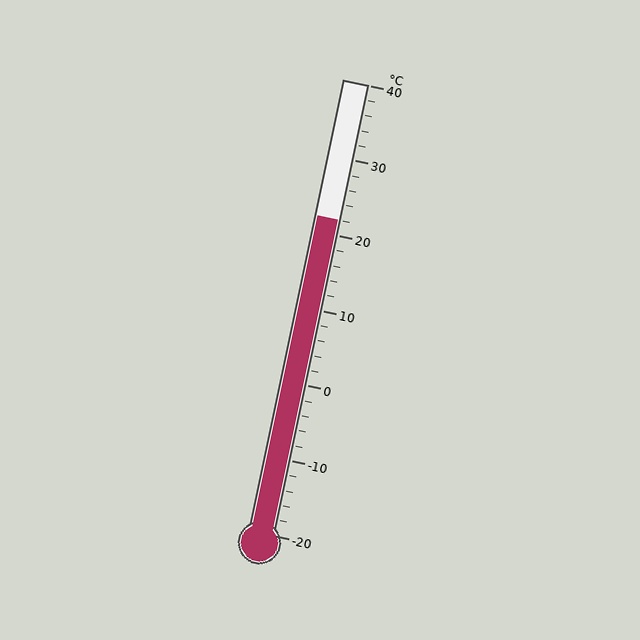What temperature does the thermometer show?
The thermometer shows approximately 22°C.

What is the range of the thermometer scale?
The thermometer scale ranges from -20°C to 40°C.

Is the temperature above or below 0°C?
The temperature is above 0°C.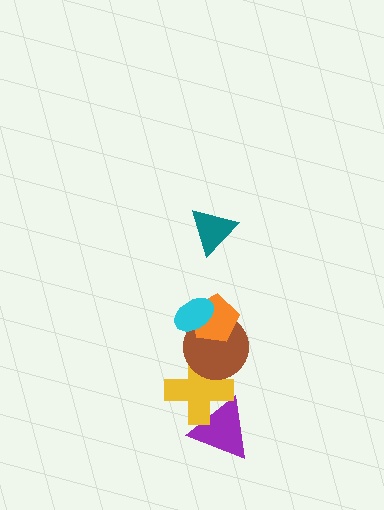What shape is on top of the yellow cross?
The brown circle is on top of the yellow cross.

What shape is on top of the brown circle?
The orange pentagon is on top of the brown circle.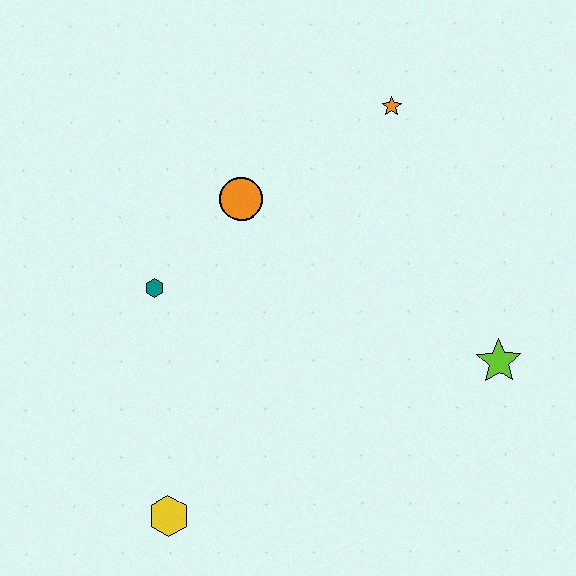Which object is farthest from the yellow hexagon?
The orange star is farthest from the yellow hexagon.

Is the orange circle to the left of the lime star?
Yes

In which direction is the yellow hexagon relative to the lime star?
The yellow hexagon is to the left of the lime star.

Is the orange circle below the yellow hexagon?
No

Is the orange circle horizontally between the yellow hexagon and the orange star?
Yes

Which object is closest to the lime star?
The orange star is closest to the lime star.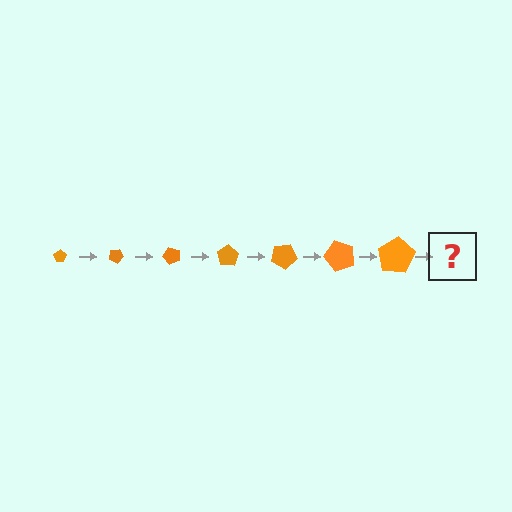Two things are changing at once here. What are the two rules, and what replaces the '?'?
The two rules are that the pentagon grows larger each step and it rotates 25 degrees each step. The '?' should be a pentagon, larger than the previous one and rotated 175 degrees from the start.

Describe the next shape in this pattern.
It should be a pentagon, larger than the previous one and rotated 175 degrees from the start.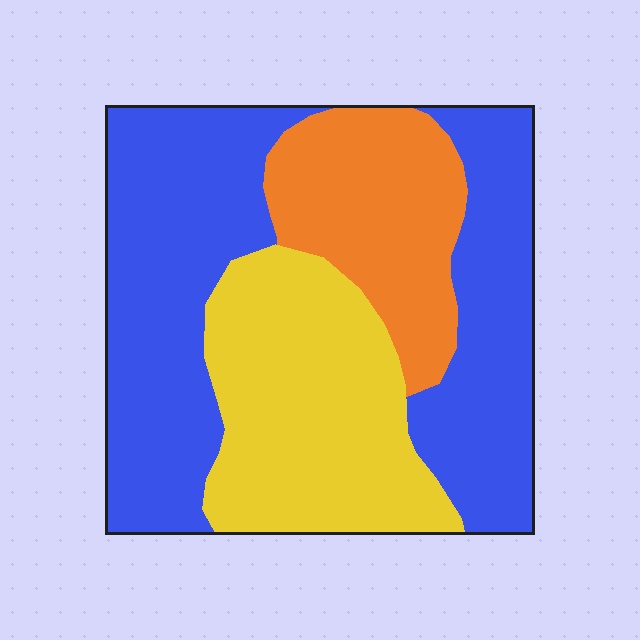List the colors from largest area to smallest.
From largest to smallest: blue, yellow, orange.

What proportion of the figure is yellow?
Yellow covers about 30% of the figure.